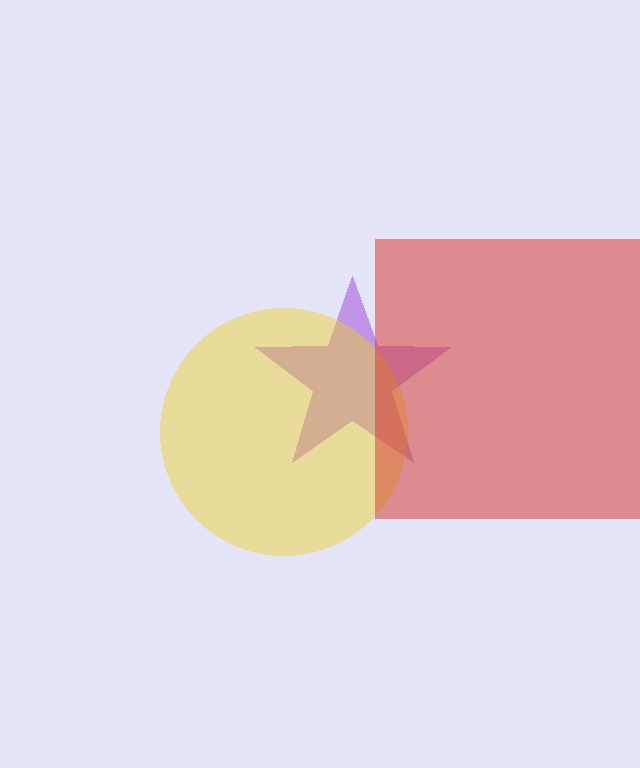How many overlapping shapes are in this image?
There are 3 overlapping shapes in the image.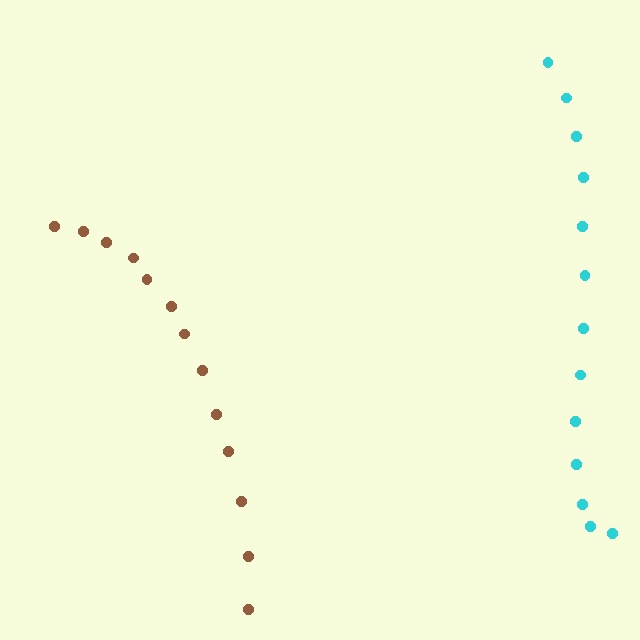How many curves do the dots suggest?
There are 2 distinct paths.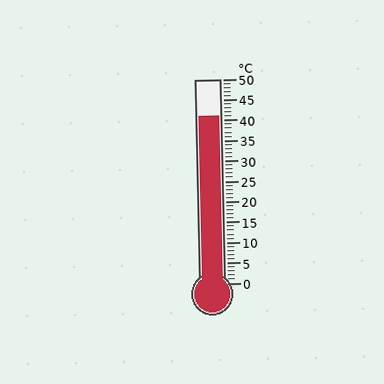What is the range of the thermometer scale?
The thermometer scale ranges from 0°C to 50°C.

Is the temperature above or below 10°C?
The temperature is above 10°C.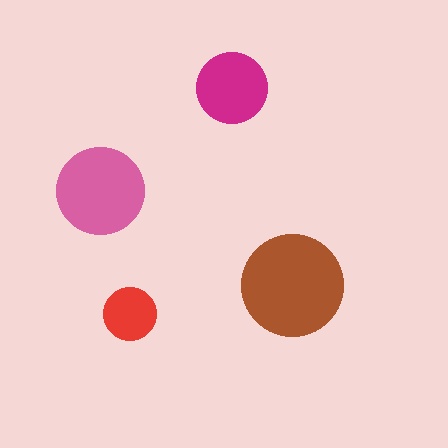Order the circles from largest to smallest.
the brown one, the pink one, the magenta one, the red one.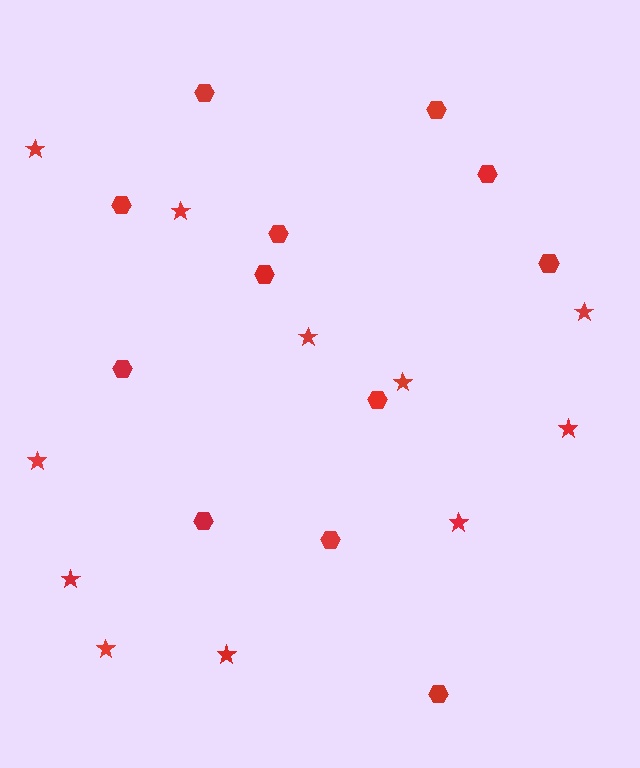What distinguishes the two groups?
There are 2 groups: one group of hexagons (12) and one group of stars (11).